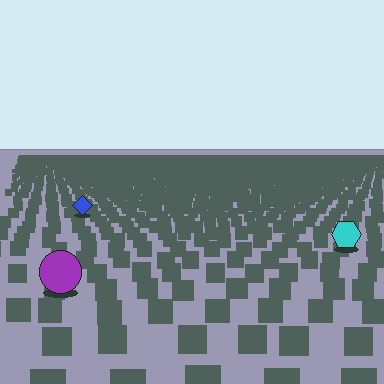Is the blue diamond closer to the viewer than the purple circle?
No. The purple circle is closer — you can tell from the texture gradient: the ground texture is coarser near it.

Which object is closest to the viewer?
The purple circle is closest. The texture marks near it are larger and more spread out.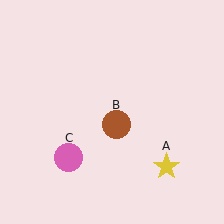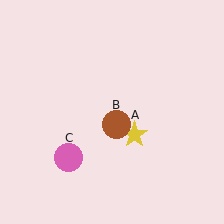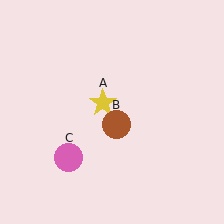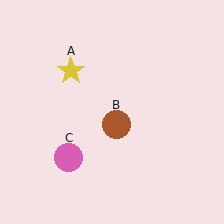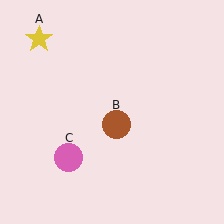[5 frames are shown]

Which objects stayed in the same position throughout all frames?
Brown circle (object B) and pink circle (object C) remained stationary.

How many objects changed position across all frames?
1 object changed position: yellow star (object A).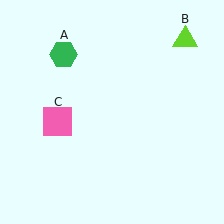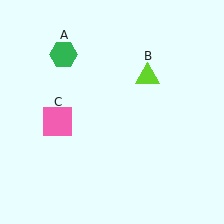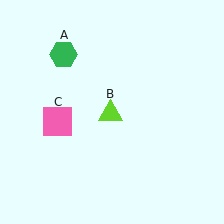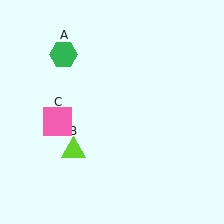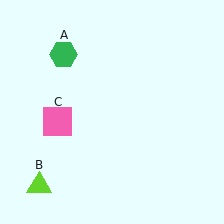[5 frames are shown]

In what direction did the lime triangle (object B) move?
The lime triangle (object B) moved down and to the left.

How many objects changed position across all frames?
1 object changed position: lime triangle (object B).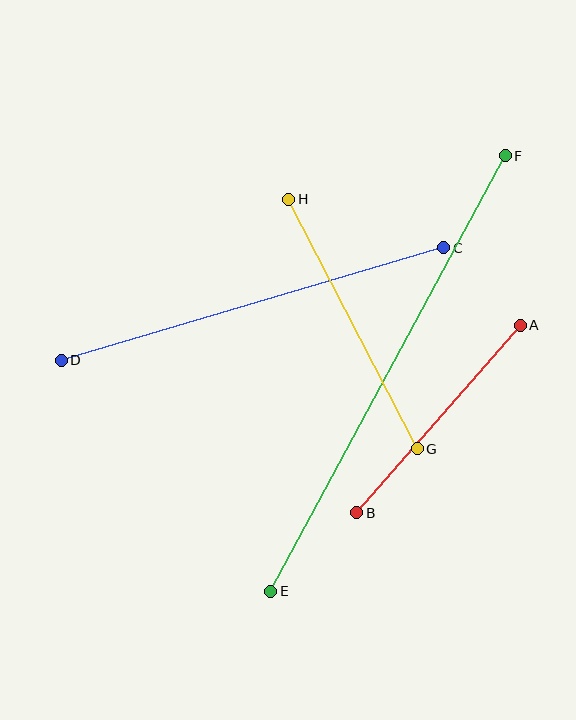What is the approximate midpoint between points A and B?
The midpoint is at approximately (439, 419) pixels.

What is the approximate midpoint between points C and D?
The midpoint is at approximately (252, 304) pixels.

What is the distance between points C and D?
The distance is approximately 399 pixels.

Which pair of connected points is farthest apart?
Points E and F are farthest apart.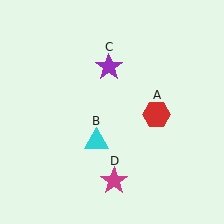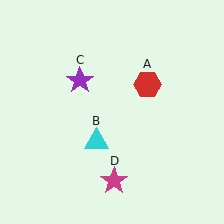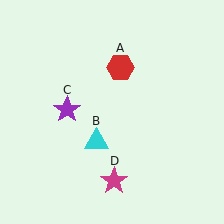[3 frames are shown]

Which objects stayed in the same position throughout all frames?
Cyan triangle (object B) and magenta star (object D) remained stationary.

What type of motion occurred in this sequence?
The red hexagon (object A), purple star (object C) rotated counterclockwise around the center of the scene.